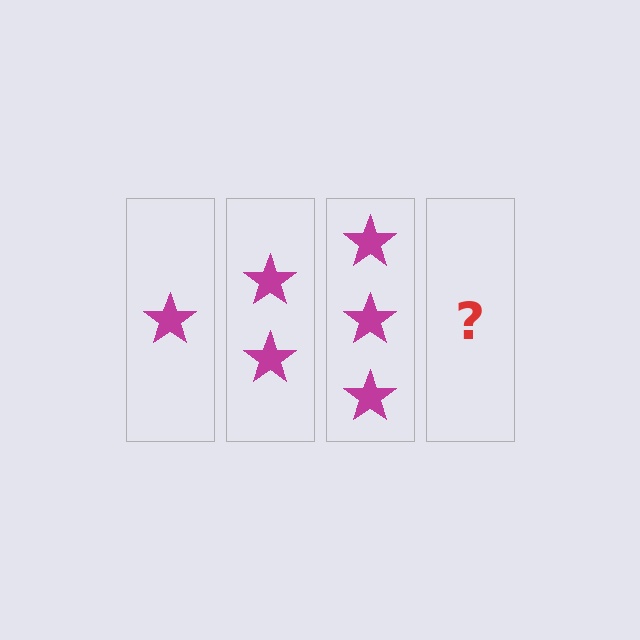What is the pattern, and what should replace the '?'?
The pattern is that each step adds one more star. The '?' should be 4 stars.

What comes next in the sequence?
The next element should be 4 stars.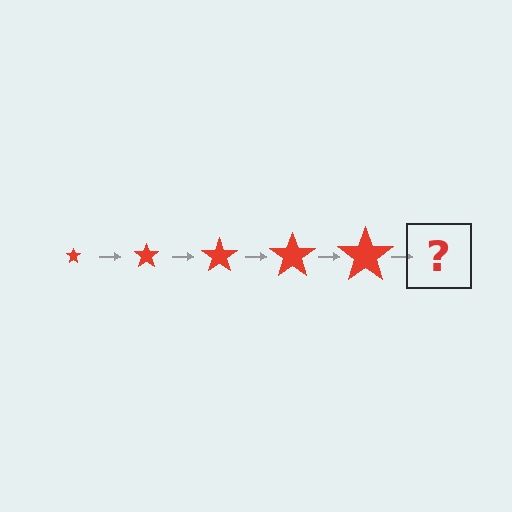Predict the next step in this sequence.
The next step is a red star, larger than the previous one.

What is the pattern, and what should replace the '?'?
The pattern is that the star gets progressively larger each step. The '?' should be a red star, larger than the previous one.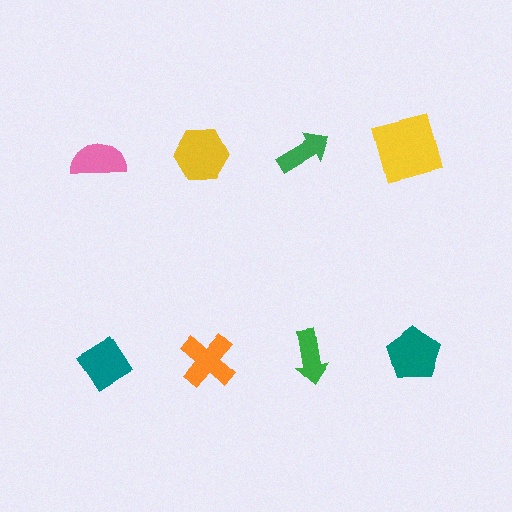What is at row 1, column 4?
A yellow square.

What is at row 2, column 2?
An orange cross.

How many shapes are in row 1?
4 shapes.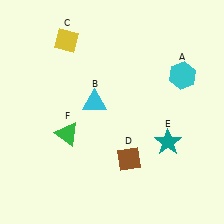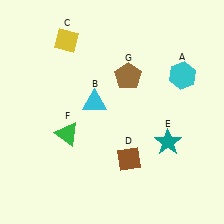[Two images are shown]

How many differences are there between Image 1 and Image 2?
There is 1 difference between the two images.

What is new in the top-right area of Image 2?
A brown pentagon (G) was added in the top-right area of Image 2.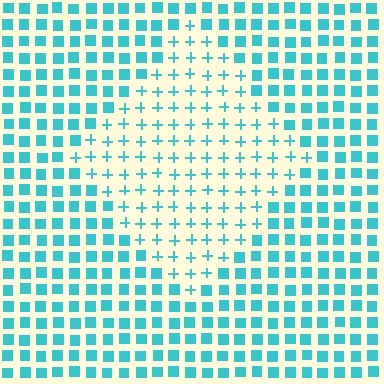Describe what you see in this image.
The image is filled with small cyan elements arranged in a uniform grid. A diamond-shaped region contains plus signs, while the surrounding area contains squares. The boundary is defined purely by the change in element shape.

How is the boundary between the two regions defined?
The boundary is defined by a change in element shape: plus signs inside vs. squares outside. All elements share the same color and spacing.